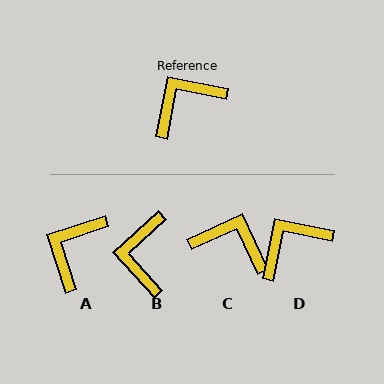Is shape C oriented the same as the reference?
No, it is off by about 54 degrees.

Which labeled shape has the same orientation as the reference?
D.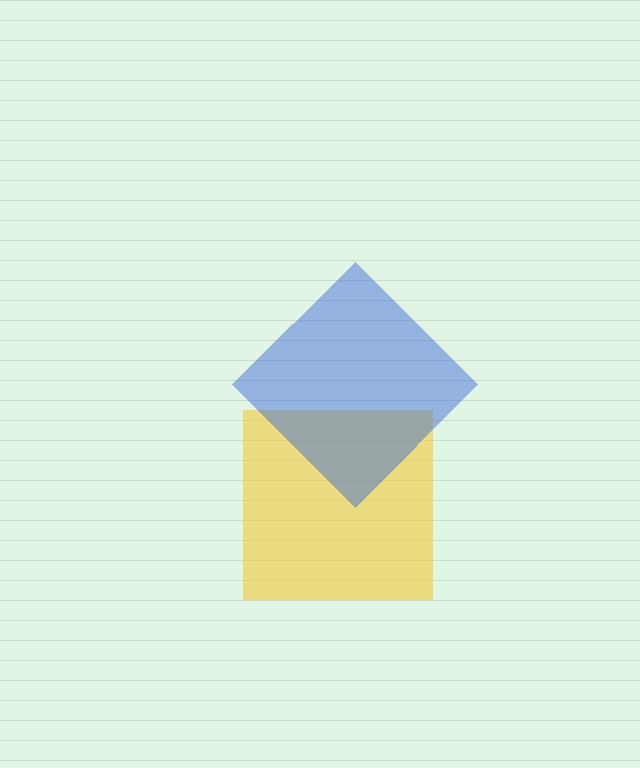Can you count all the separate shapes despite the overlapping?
Yes, there are 2 separate shapes.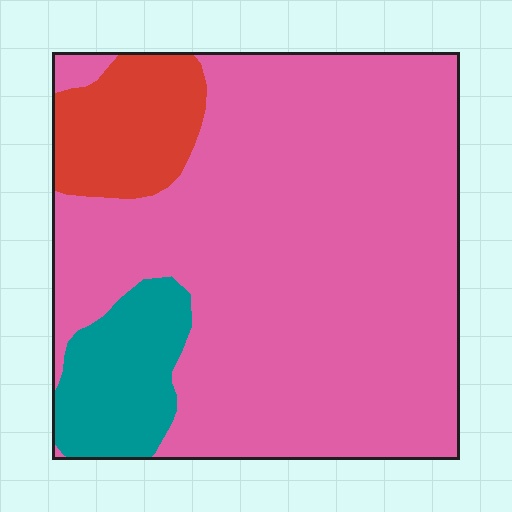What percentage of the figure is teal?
Teal takes up about one tenth (1/10) of the figure.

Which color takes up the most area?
Pink, at roughly 80%.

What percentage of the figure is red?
Red takes up about one tenth (1/10) of the figure.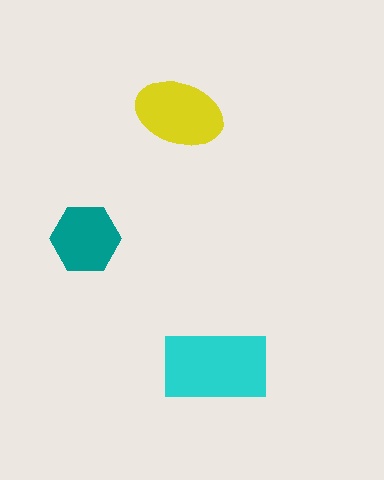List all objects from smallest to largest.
The teal hexagon, the yellow ellipse, the cyan rectangle.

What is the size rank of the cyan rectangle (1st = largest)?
1st.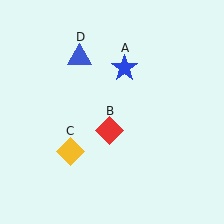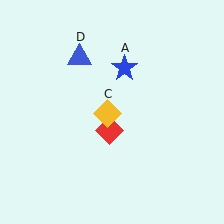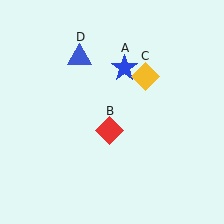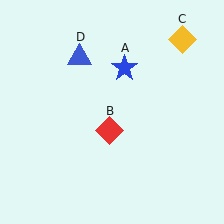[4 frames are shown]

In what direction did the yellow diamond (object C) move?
The yellow diamond (object C) moved up and to the right.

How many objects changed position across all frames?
1 object changed position: yellow diamond (object C).